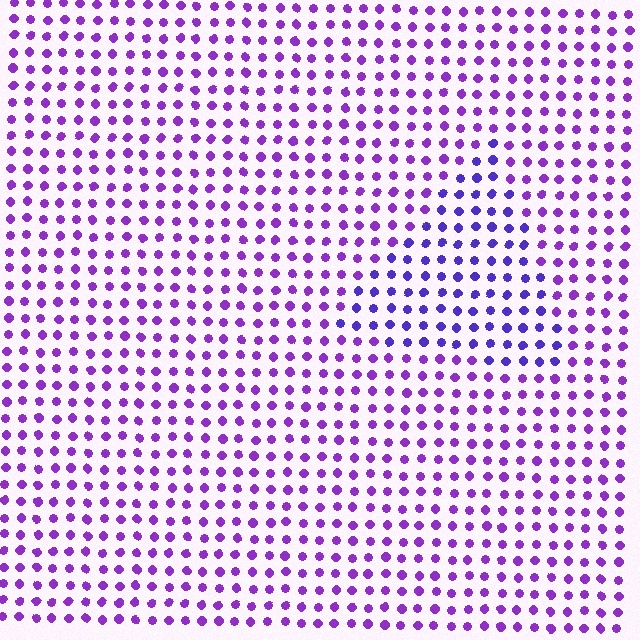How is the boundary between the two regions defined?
The boundary is defined purely by a slight shift in hue (about 27 degrees). Spacing, size, and orientation are identical on both sides.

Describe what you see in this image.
The image is filled with small purple elements in a uniform arrangement. A triangle-shaped region is visible where the elements are tinted to a slightly different hue, forming a subtle color boundary.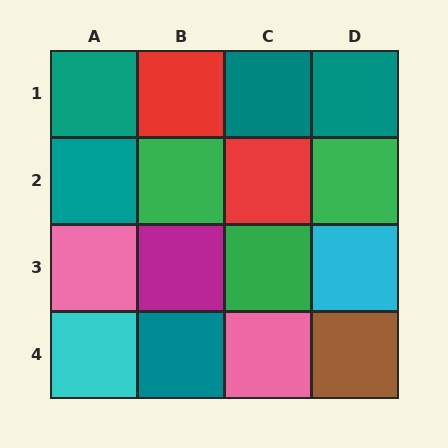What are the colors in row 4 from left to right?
Cyan, teal, pink, brown.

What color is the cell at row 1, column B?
Red.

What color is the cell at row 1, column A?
Teal.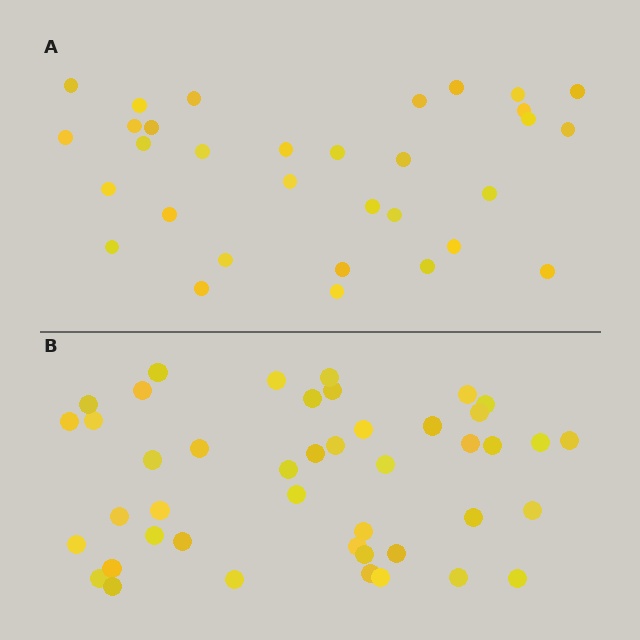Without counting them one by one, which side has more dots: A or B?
Region B (the bottom region) has more dots.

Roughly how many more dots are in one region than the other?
Region B has roughly 12 or so more dots than region A.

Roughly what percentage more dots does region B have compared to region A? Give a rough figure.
About 40% more.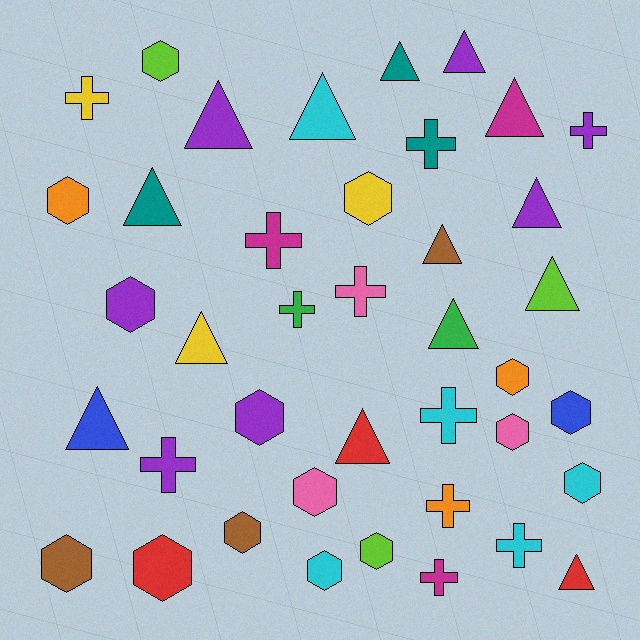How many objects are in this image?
There are 40 objects.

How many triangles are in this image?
There are 14 triangles.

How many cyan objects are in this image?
There are 5 cyan objects.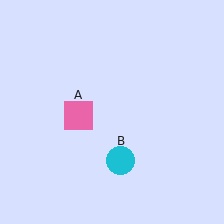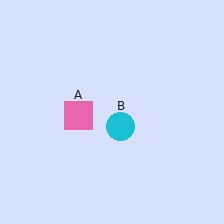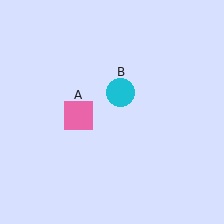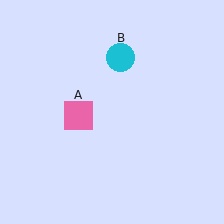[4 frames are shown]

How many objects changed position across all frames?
1 object changed position: cyan circle (object B).